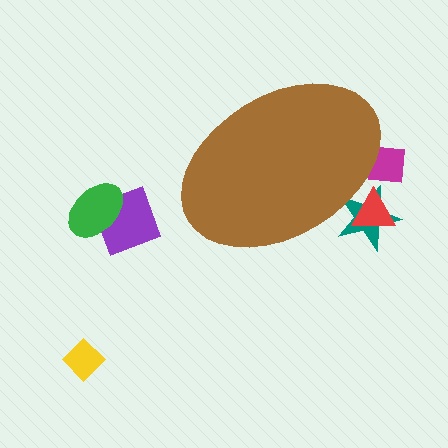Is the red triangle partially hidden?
Yes, the red triangle is partially hidden behind the brown ellipse.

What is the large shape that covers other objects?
A brown ellipse.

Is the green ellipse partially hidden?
No, the green ellipse is fully visible.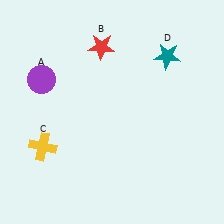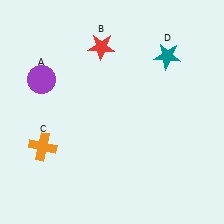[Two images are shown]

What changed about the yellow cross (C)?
In Image 1, C is yellow. In Image 2, it changed to orange.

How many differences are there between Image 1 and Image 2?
There is 1 difference between the two images.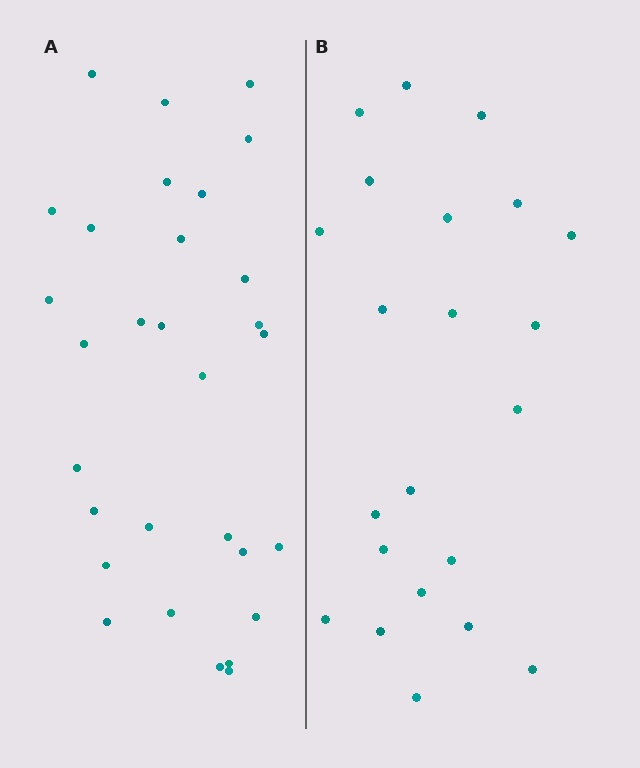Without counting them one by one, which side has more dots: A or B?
Region A (the left region) has more dots.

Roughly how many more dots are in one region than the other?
Region A has roughly 8 or so more dots than region B.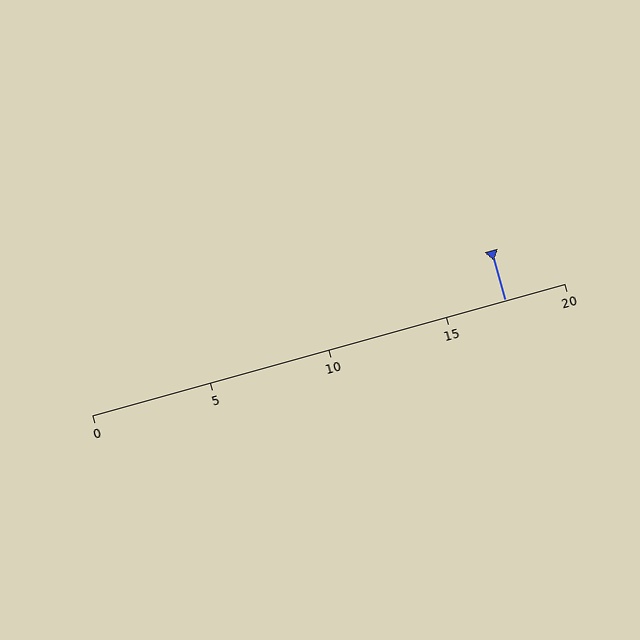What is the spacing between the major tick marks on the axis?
The major ticks are spaced 5 apart.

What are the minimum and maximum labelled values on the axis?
The axis runs from 0 to 20.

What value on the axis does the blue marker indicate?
The marker indicates approximately 17.5.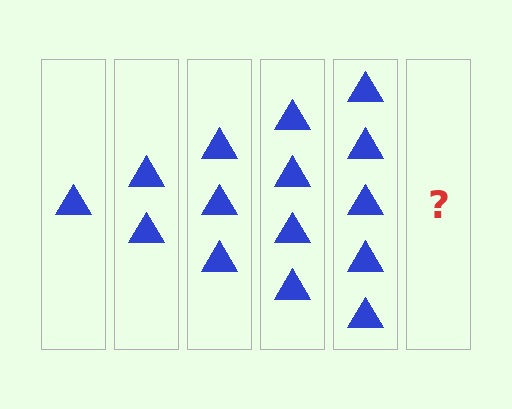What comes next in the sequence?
The next element should be 6 triangles.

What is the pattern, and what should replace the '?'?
The pattern is that each step adds one more triangle. The '?' should be 6 triangles.